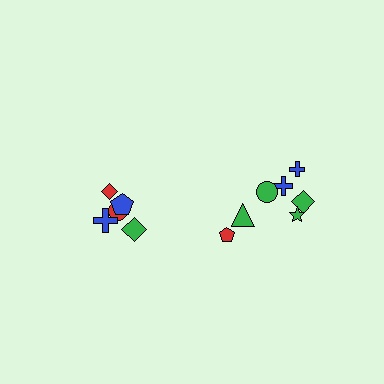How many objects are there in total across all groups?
There are 12 objects.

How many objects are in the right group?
There are 7 objects.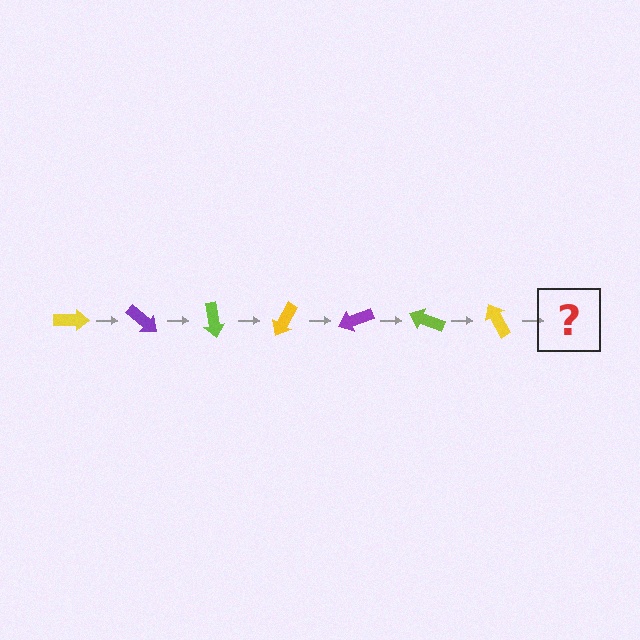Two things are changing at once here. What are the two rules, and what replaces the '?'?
The two rules are that it rotates 40 degrees each step and the color cycles through yellow, purple, and lime. The '?' should be a purple arrow, rotated 280 degrees from the start.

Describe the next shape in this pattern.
It should be a purple arrow, rotated 280 degrees from the start.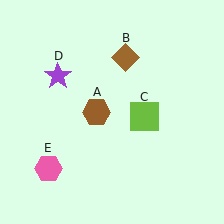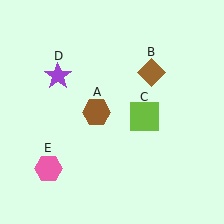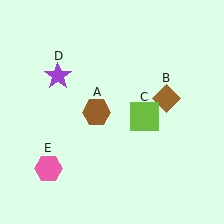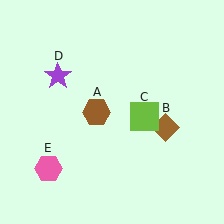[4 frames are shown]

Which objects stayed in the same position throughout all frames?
Brown hexagon (object A) and lime square (object C) and purple star (object D) and pink hexagon (object E) remained stationary.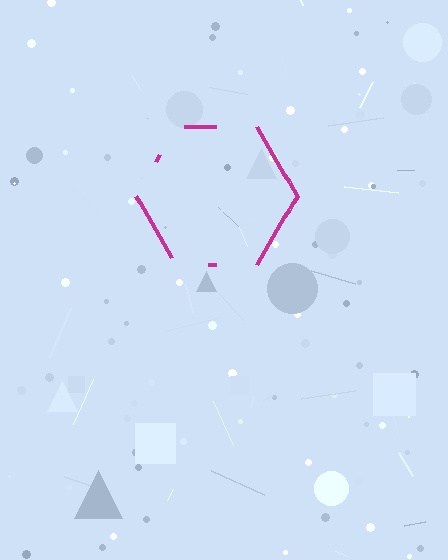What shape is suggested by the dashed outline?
The dashed outline suggests a hexagon.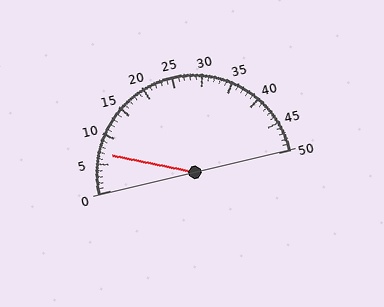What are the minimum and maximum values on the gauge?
The gauge ranges from 0 to 50.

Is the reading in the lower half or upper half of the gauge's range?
The reading is in the lower half of the range (0 to 50).